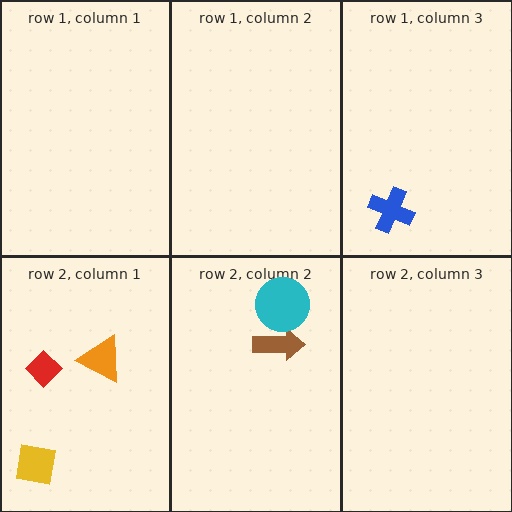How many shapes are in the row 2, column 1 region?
3.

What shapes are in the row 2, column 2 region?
The brown arrow, the cyan circle.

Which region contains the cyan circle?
The row 2, column 2 region.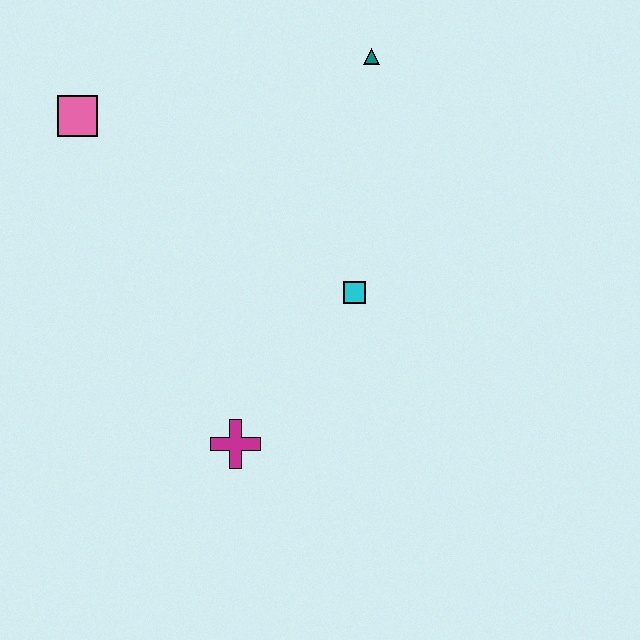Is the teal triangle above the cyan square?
Yes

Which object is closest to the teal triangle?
The cyan square is closest to the teal triangle.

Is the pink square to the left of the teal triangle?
Yes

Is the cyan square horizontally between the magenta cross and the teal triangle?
Yes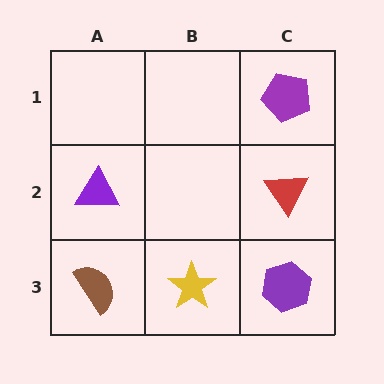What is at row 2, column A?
A purple triangle.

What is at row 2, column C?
A red triangle.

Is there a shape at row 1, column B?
No, that cell is empty.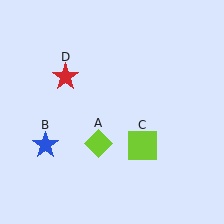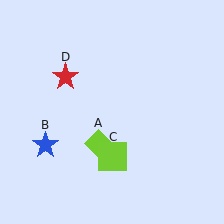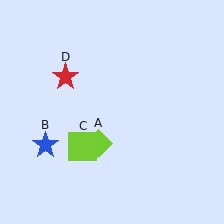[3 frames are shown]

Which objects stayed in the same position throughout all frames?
Lime diamond (object A) and blue star (object B) and red star (object D) remained stationary.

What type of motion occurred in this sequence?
The lime square (object C) rotated clockwise around the center of the scene.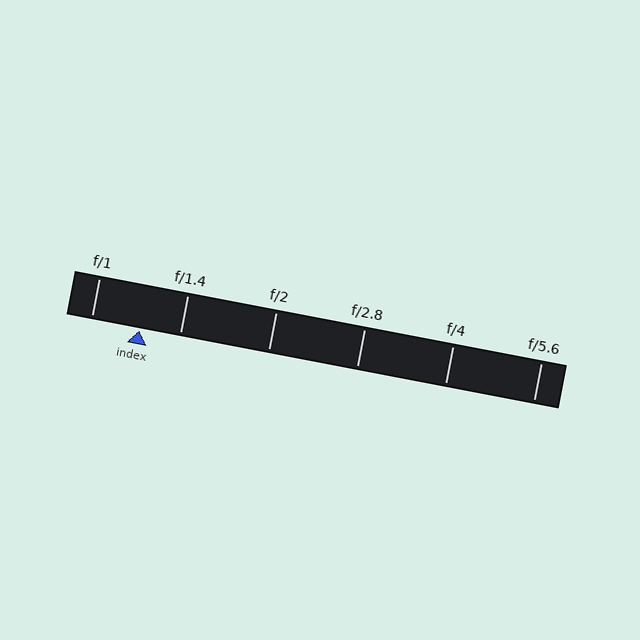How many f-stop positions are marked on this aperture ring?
There are 6 f-stop positions marked.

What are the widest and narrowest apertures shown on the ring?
The widest aperture shown is f/1 and the narrowest is f/5.6.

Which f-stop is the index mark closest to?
The index mark is closest to f/1.4.